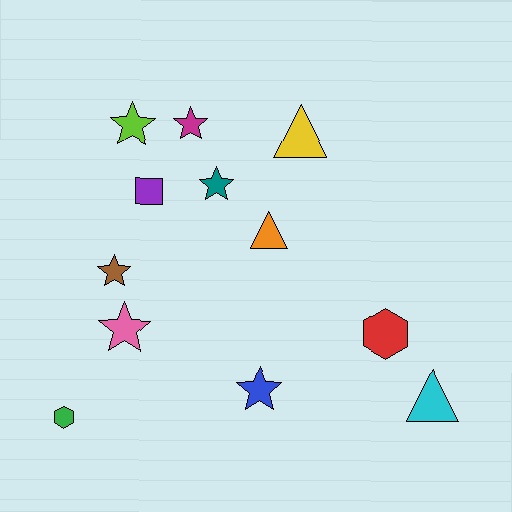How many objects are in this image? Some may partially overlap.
There are 12 objects.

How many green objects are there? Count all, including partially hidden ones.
There is 1 green object.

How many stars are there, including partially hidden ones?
There are 6 stars.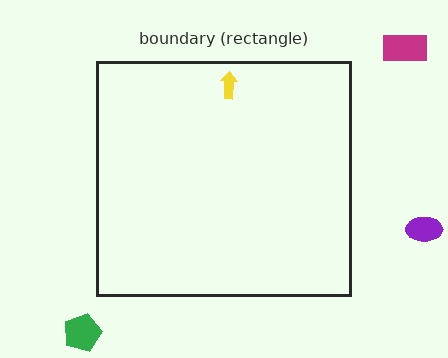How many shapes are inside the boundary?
1 inside, 3 outside.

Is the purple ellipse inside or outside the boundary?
Outside.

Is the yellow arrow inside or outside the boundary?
Inside.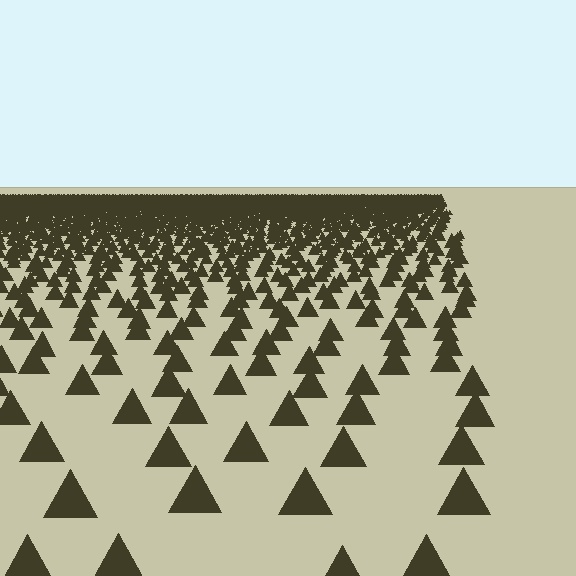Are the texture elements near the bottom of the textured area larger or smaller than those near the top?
Larger. Near the bottom, elements are closer to the viewer and appear at a bigger on-screen size.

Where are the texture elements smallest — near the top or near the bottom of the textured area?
Near the top.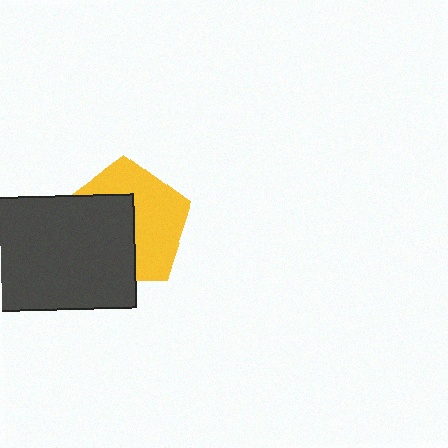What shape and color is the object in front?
The object in front is a dark gray rectangle.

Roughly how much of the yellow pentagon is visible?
About half of it is visible (roughly 52%).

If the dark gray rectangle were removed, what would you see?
You would see the complete yellow pentagon.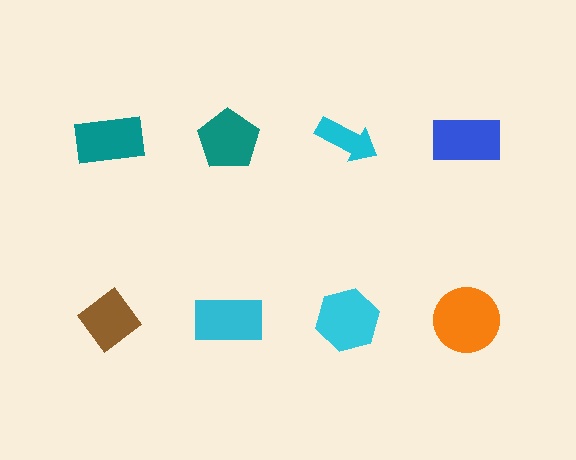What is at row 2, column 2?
A cyan rectangle.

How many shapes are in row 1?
4 shapes.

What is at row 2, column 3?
A cyan hexagon.